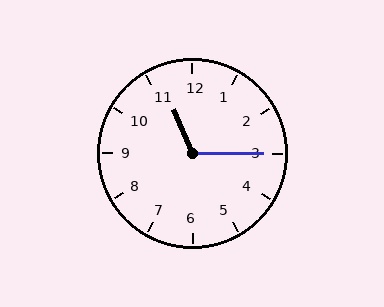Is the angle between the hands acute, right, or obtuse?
It is obtuse.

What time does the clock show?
11:15.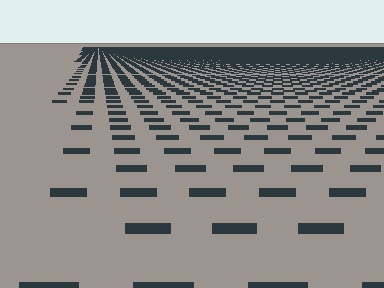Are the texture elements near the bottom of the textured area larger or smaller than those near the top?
Larger. Near the bottom, elements are closer to the viewer and appear at a bigger on-screen size.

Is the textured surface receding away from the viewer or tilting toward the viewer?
The surface is receding away from the viewer. Texture elements get smaller and denser toward the top.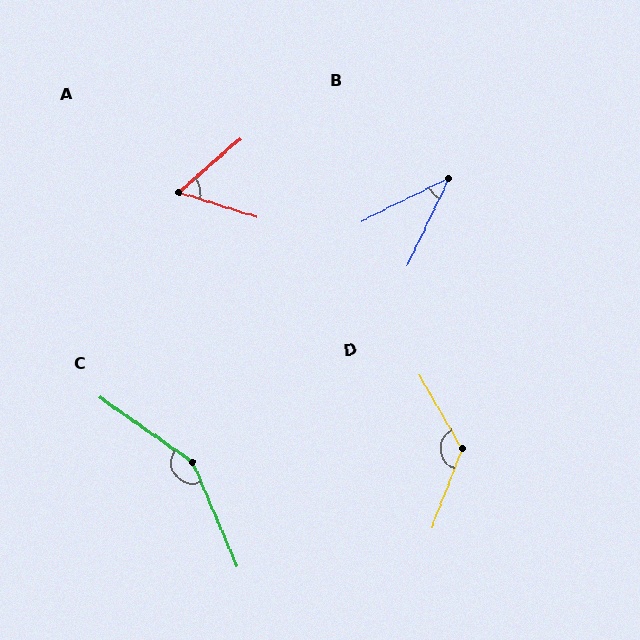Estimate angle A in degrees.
Approximately 59 degrees.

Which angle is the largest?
C, at approximately 148 degrees.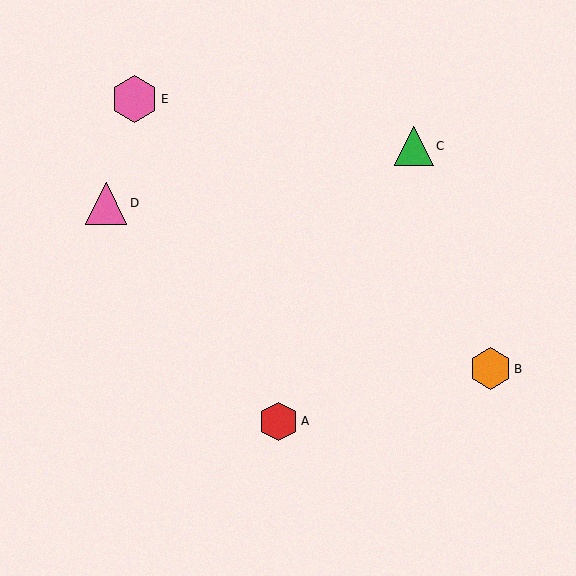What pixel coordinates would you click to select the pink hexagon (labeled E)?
Click at (134, 99) to select the pink hexagon E.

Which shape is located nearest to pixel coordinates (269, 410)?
The red hexagon (labeled A) at (279, 421) is nearest to that location.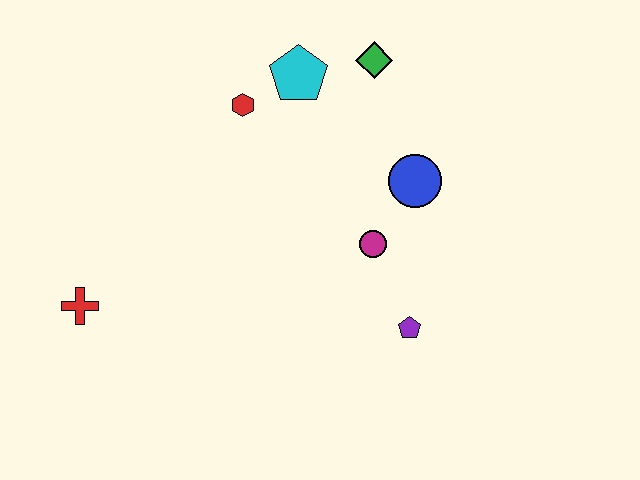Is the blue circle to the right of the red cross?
Yes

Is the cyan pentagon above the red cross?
Yes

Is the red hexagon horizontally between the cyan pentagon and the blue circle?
No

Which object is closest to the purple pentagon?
The magenta circle is closest to the purple pentagon.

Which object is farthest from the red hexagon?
The purple pentagon is farthest from the red hexagon.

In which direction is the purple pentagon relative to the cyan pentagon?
The purple pentagon is below the cyan pentagon.